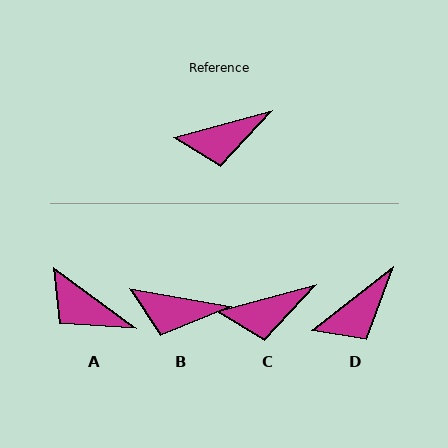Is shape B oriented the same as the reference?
No, it is off by about 26 degrees.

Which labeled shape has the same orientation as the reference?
C.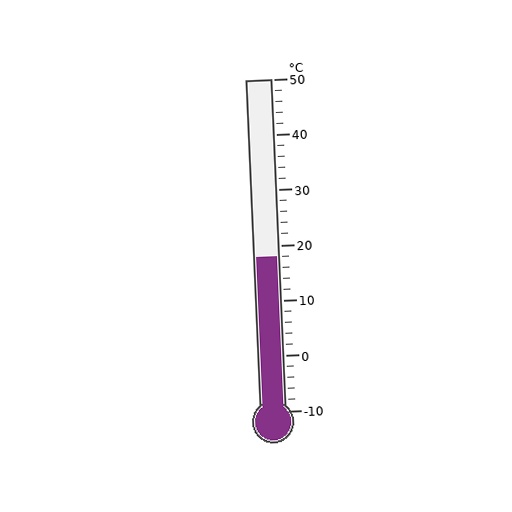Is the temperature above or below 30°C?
The temperature is below 30°C.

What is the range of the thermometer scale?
The thermometer scale ranges from -10°C to 50°C.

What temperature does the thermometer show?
The thermometer shows approximately 18°C.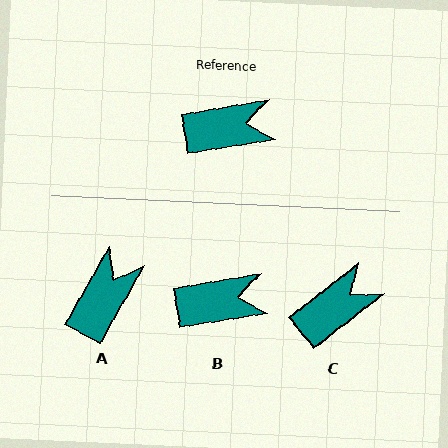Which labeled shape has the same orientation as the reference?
B.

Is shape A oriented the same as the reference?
No, it is off by about 51 degrees.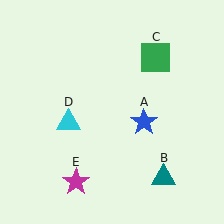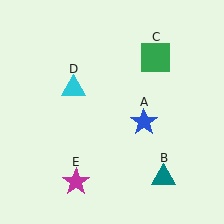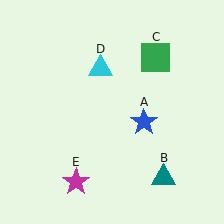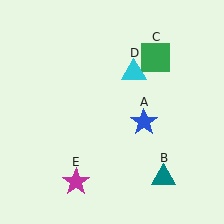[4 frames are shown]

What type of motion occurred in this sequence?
The cyan triangle (object D) rotated clockwise around the center of the scene.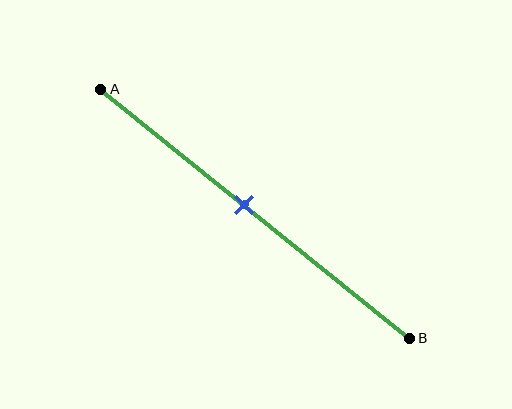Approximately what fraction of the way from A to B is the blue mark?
The blue mark is approximately 45% of the way from A to B.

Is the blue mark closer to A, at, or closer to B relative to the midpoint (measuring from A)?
The blue mark is closer to point A than the midpoint of segment AB.